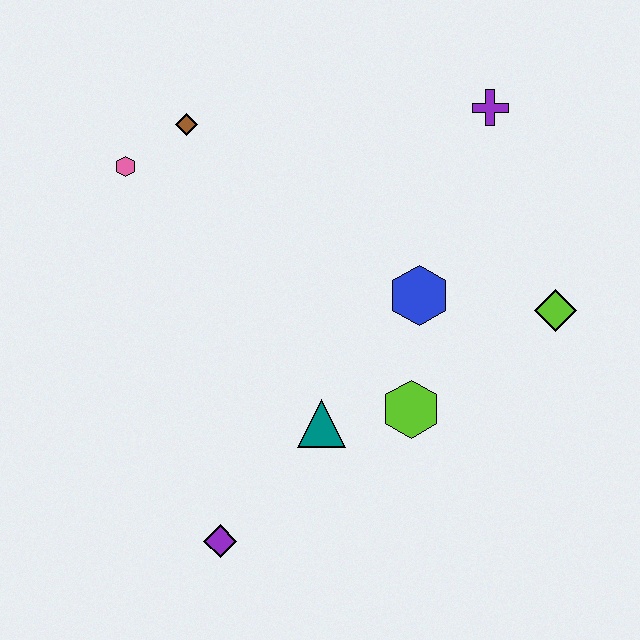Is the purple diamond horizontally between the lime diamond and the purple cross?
No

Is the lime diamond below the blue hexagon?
Yes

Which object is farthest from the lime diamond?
The pink hexagon is farthest from the lime diamond.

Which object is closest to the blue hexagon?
The lime hexagon is closest to the blue hexagon.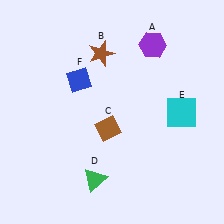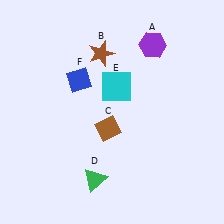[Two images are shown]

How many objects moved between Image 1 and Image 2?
1 object moved between the two images.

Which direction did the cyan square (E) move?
The cyan square (E) moved left.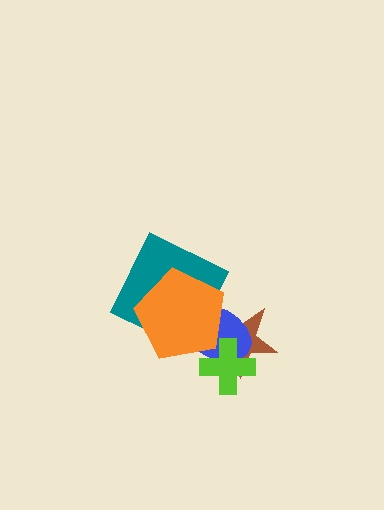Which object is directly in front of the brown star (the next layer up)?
The blue ellipse is directly in front of the brown star.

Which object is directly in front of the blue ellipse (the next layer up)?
The teal square is directly in front of the blue ellipse.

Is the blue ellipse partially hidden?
Yes, it is partially covered by another shape.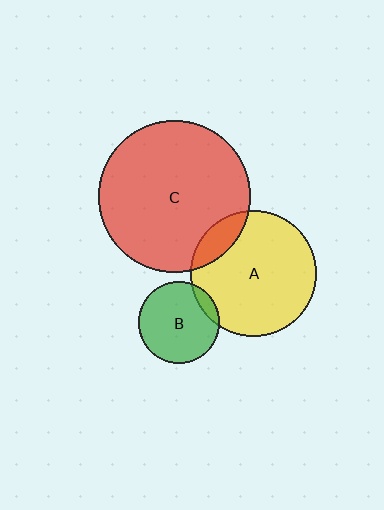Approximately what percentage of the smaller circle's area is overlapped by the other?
Approximately 10%.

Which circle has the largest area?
Circle C (red).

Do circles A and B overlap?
Yes.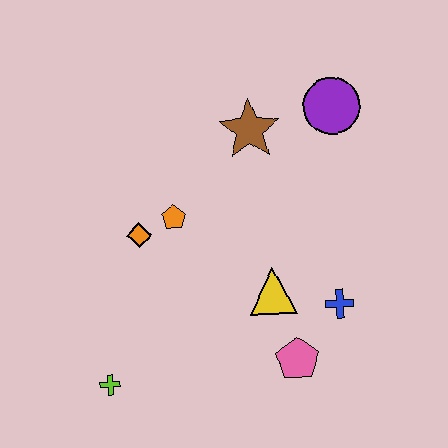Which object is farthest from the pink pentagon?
The purple circle is farthest from the pink pentagon.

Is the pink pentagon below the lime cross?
No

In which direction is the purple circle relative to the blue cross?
The purple circle is above the blue cross.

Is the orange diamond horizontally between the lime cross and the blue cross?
Yes